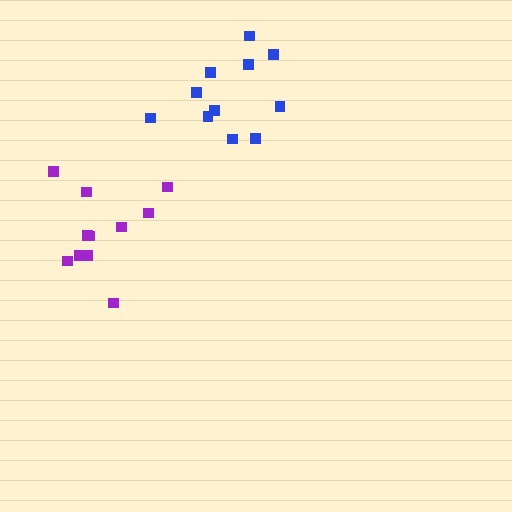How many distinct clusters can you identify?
There are 2 distinct clusters.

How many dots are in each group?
Group 1: 11 dots, Group 2: 11 dots (22 total).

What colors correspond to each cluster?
The clusters are colored: purple, blue.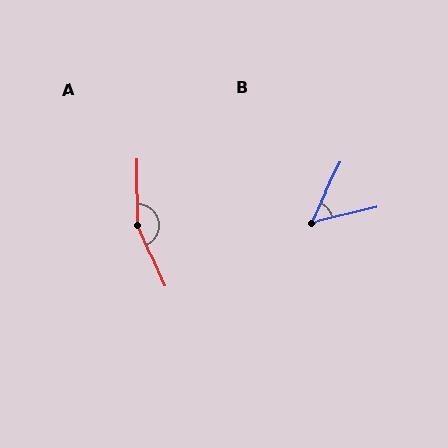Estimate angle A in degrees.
Approximately 156 degrees.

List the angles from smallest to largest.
B (51°), A (156°).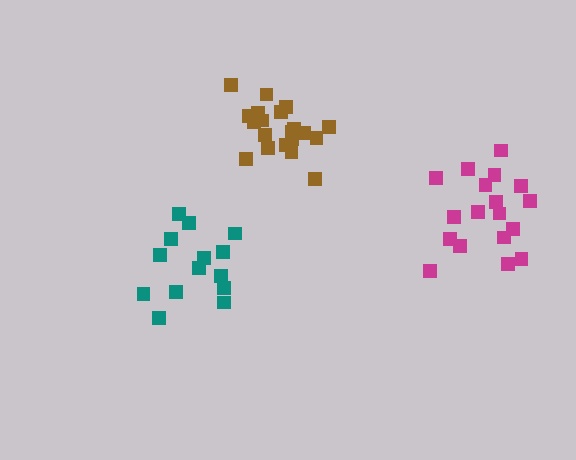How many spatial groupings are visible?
There are 3 spatial groupings.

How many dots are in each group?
Group 1: 14 dots, Group 2: 18 dots, Group 3: 20 dots (52 total).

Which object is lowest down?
The teal cluster is bottommost.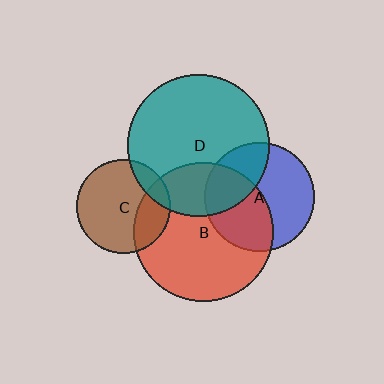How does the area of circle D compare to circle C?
Approximately 2.3 times.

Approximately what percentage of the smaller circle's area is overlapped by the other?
Approximately 25%.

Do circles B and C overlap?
Yes.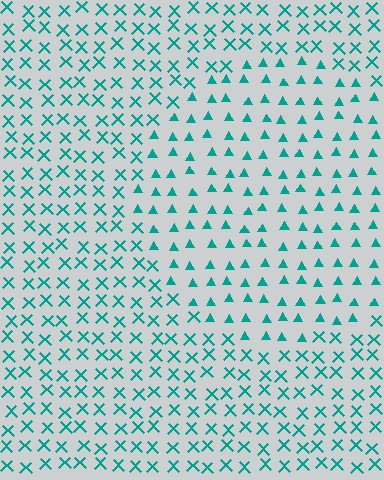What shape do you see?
I see a circle.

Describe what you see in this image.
The image is filled with small teal elements arranged in a uniform grid. A circle-shaped region contains triangles, while the surrounding area contains X marks. The boundary is defined purely by the change in element shape.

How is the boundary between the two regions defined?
The boundary is defined by a change in element shape: triangles inside vs. X marks outside. All elements share the same color and spacing.